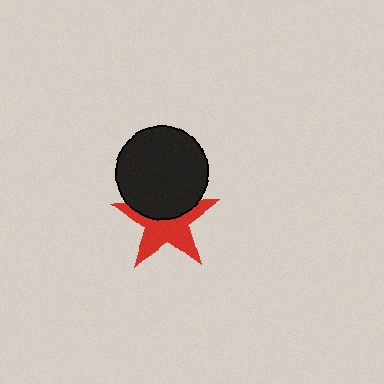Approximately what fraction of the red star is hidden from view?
Roughly 40% of the red star is hidden behind the black circle.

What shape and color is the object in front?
The object in front is a black circle.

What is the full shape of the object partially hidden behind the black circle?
The partially hidden object is a red star.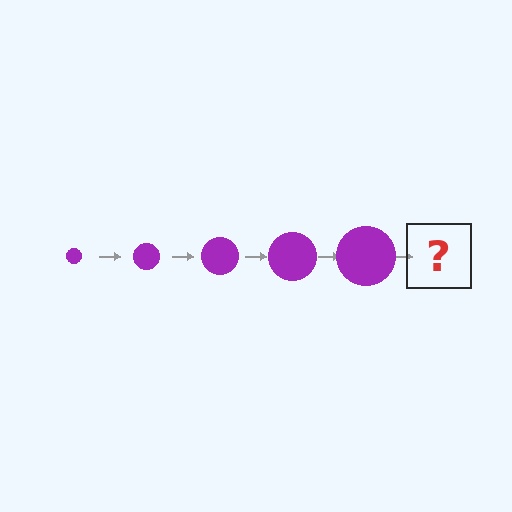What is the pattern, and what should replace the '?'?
The pattern is that the circle gets progressively larger each step. The '?' should be a purple circle, larger than the previous one.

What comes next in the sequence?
The next element should be a purple circle, larger than the previous one.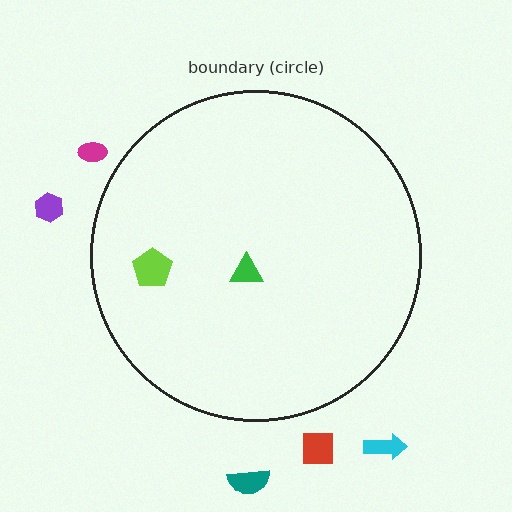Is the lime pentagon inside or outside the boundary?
Inside.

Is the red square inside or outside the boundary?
Outside.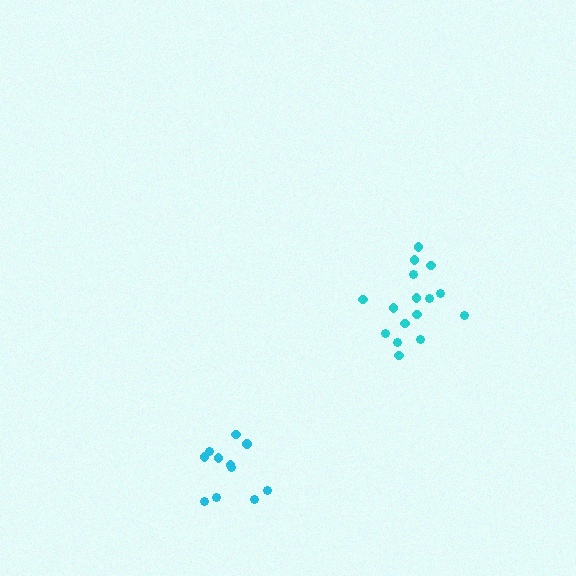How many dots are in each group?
Group 1: 11 dots, Group 2: 16 dots (27 total).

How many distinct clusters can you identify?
There are 2 distinct clusters.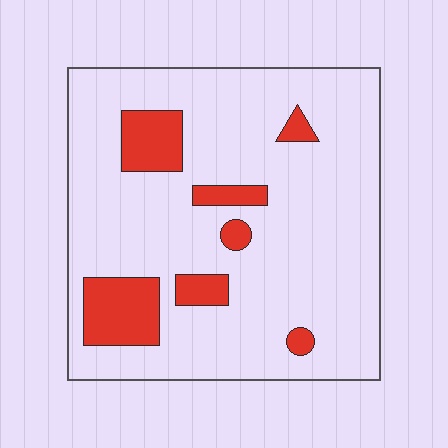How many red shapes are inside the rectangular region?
7.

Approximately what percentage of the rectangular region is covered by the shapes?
Approximately 15%.